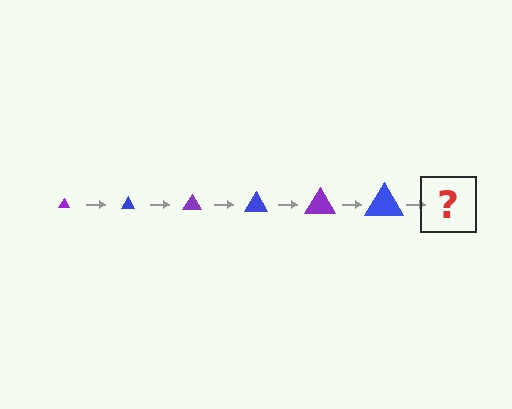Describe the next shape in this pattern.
It should be a purple triangle, larger than the previous one.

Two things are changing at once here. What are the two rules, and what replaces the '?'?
The two rules are that the triangle grows larger each step and the color cycles through purple and blue. The '?' should be a purple triangle, larger than the previous one.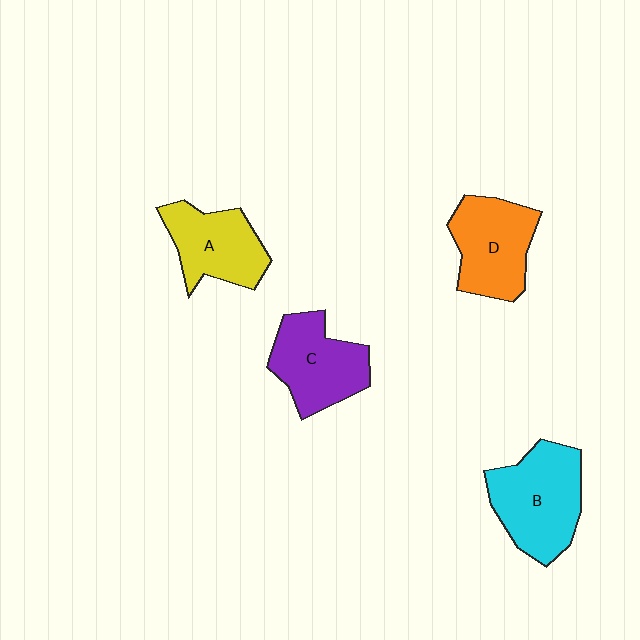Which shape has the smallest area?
Shape A (yellow).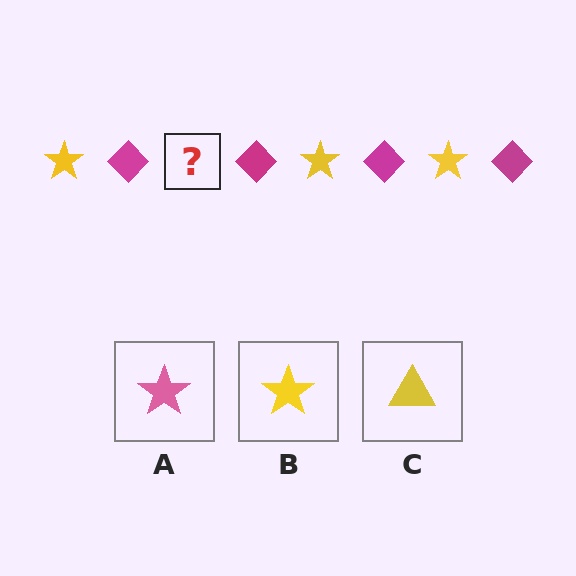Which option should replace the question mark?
Option B.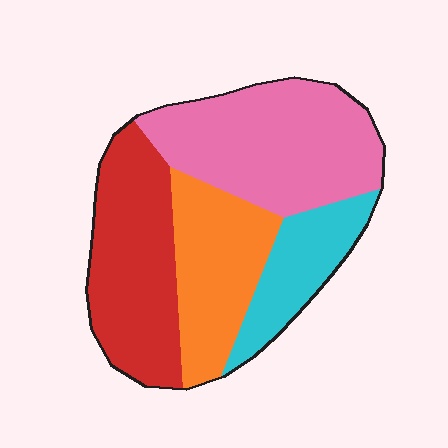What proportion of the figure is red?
Red covers around 30% of the figure.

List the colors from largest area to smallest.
From largest to smallest: pink, red, orange, cyan.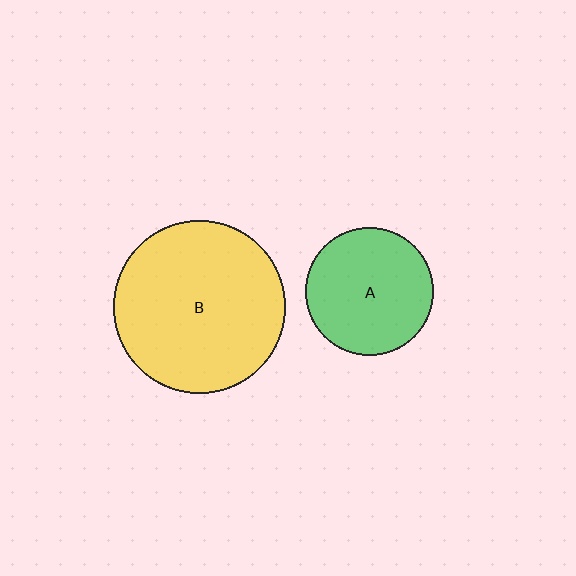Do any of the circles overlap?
No, none of the circles overlap.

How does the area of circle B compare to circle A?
Approximately 1.8 times.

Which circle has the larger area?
Circle B (yellow).